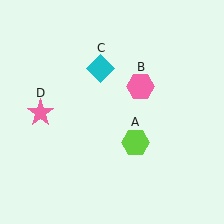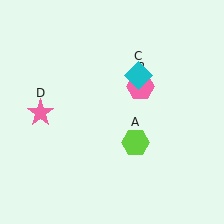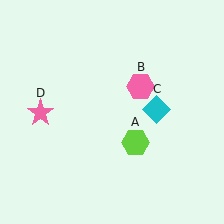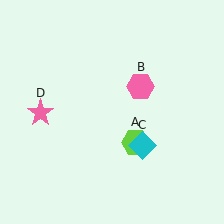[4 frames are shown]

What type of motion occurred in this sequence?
The cyan diamond (object C) rotated clockwise around the center of the scene.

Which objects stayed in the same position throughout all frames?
Lime hexagon (object A) and pink hexagon (object B) and pink star (object D) remained stationary.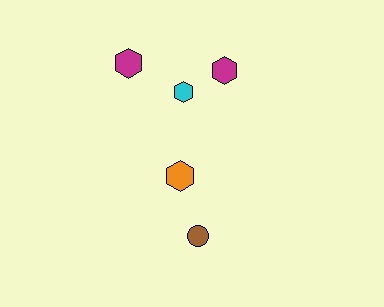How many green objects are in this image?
There are no green objects.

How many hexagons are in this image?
There are 4 hexagons.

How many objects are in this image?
There are 5 objects.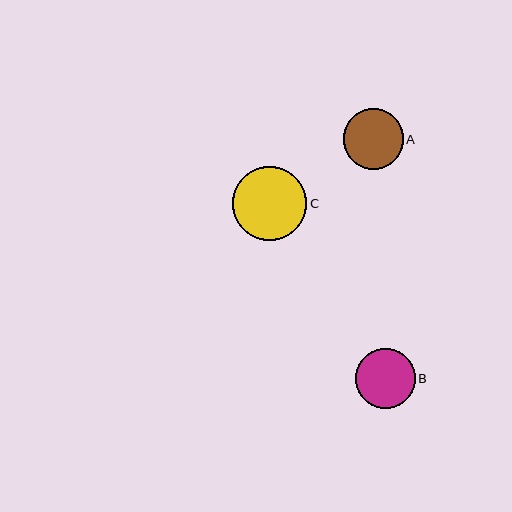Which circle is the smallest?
Circle B is the smallest with a size of approximately 60 pixels.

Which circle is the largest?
Circle C is the largest with a size of approximately 74 pixels.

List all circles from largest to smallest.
From largest to smallest: C, A, B.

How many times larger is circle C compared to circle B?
Circle C is approximately 1.2 times the size of circle B.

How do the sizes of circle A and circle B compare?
Circle A and circle B are approximately the same size.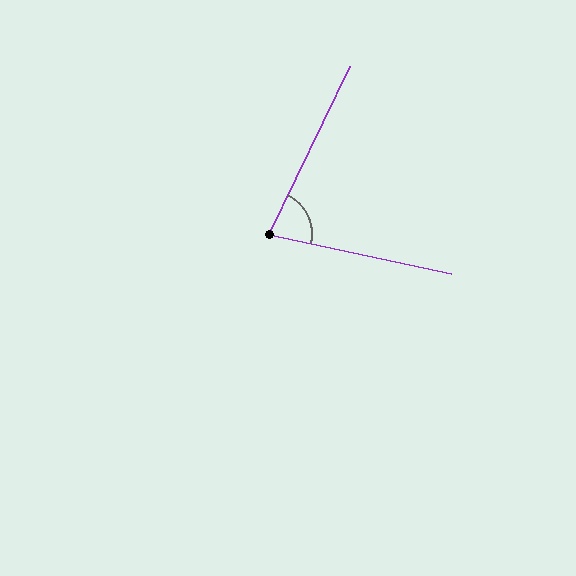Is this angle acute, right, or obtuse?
It is acute.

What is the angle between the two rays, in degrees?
Approximately 76 degrees.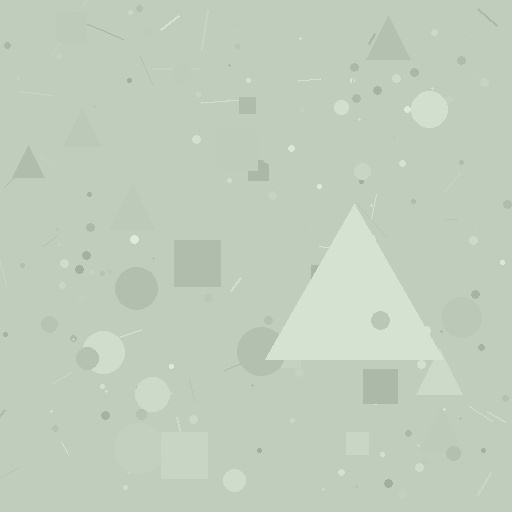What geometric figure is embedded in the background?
A triangle is embedded in the background.